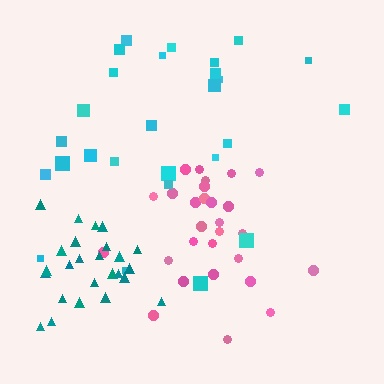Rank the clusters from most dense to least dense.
teal, pink, cyan.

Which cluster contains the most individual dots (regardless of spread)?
Pink (28).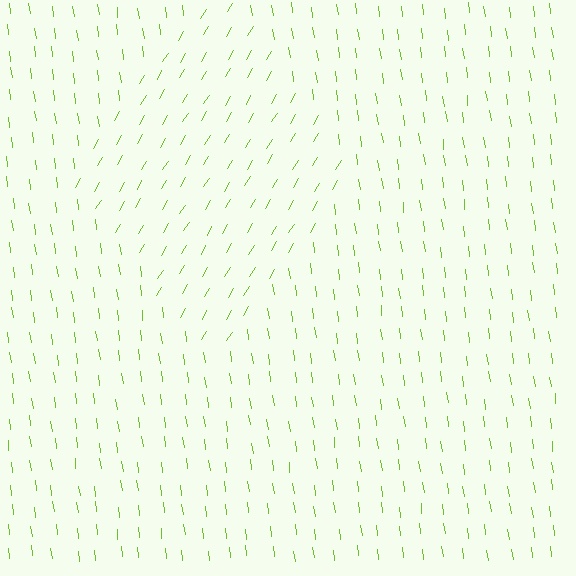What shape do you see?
I see a diamond.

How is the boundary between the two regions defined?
The boundary is defined purely by a change in line orientation (approximately 38 degrees difference). All lines are the same color and thickness.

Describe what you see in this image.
The image is filled with small lime line segments. A diamond region in the image has lines oriented differently from the surrounding lines, creating a visible texture boundary.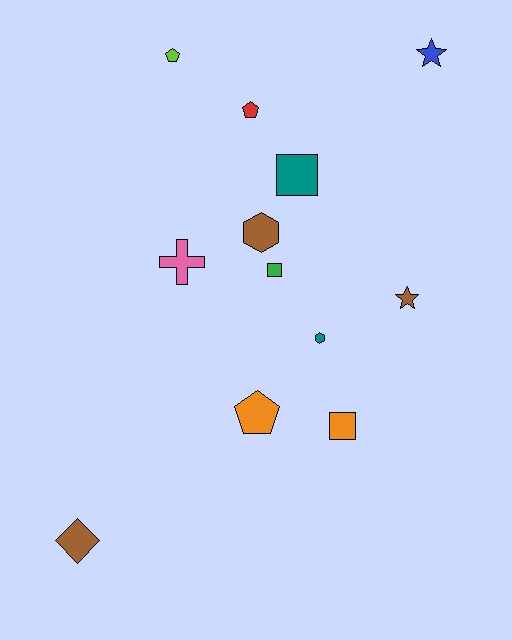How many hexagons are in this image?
There are 2 hexagons.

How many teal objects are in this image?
There are 2 teal objects.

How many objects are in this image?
There are 12 objects.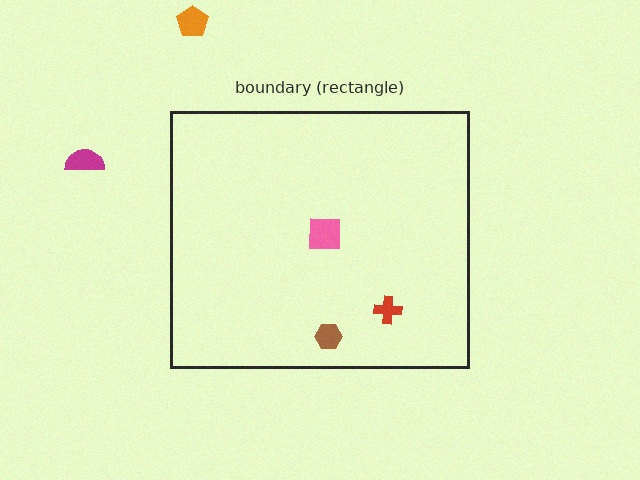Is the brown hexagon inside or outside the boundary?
Inside.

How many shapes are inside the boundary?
3 inside, 2 outside.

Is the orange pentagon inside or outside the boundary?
Outside.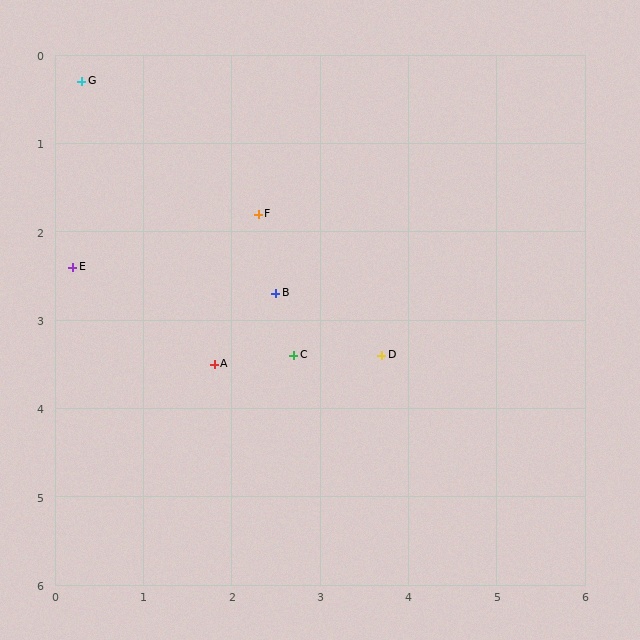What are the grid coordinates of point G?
Point G is at approximately (0.3, 0.3).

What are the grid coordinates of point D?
Point D is at approximately (3.7, 3.4).